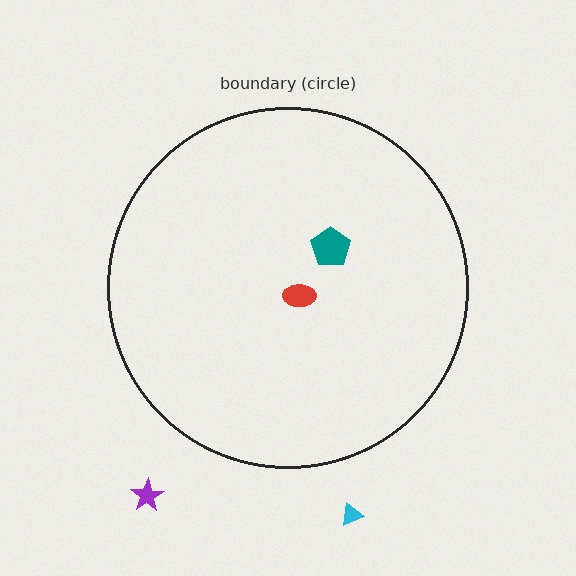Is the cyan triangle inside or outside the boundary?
Outside.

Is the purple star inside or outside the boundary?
Outside.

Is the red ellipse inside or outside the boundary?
Inside.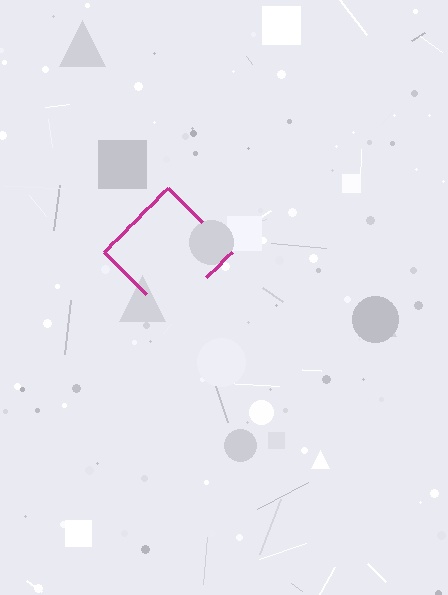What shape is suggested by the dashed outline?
The dashed outline suggests a diamond.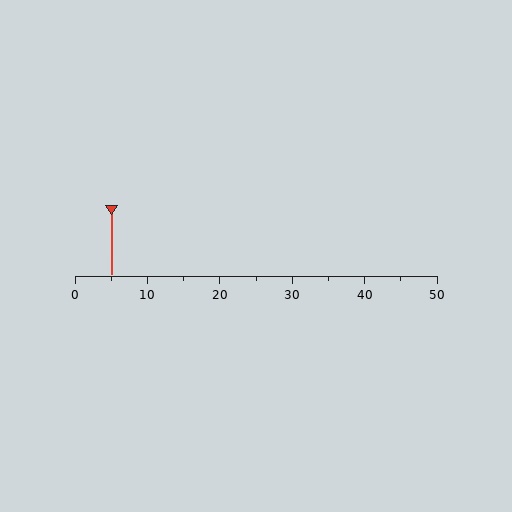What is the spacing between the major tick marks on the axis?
The major ticks are spaced 10 apart.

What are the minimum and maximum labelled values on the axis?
The axis runs from 0 to 50.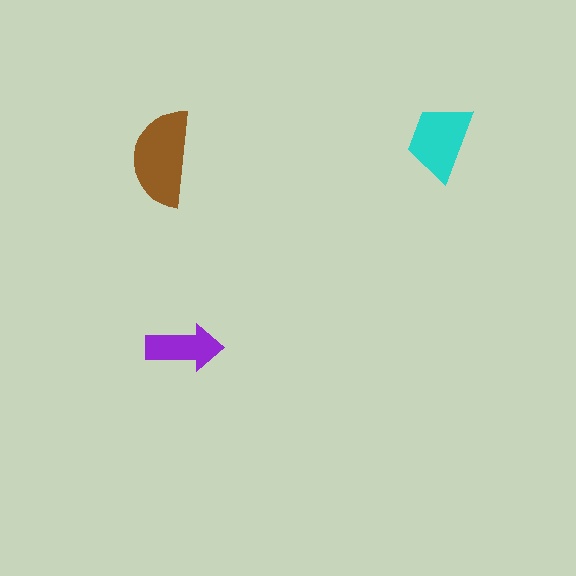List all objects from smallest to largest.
The purple arrow, the cyan trapezoid, the brown semicircle.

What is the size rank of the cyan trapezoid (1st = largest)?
2nd.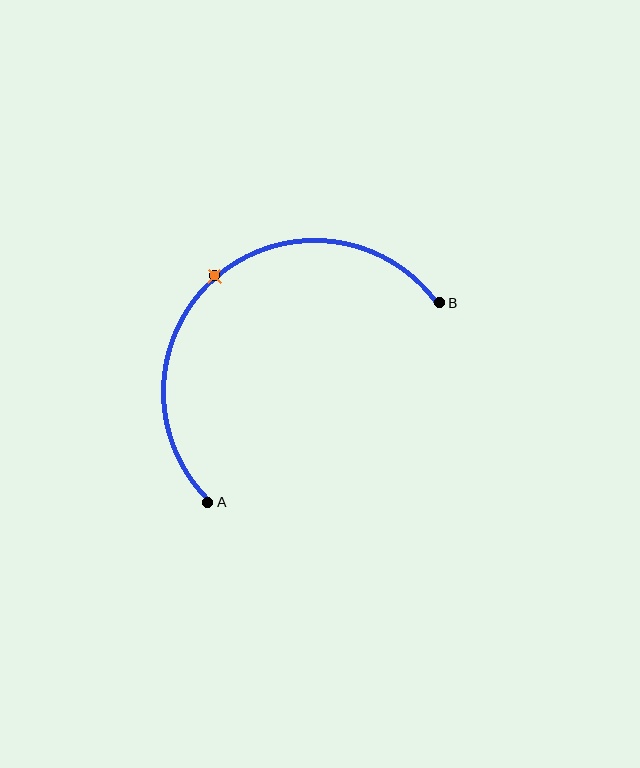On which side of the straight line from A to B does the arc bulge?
The arc bulges above and to the left of the straight line connecting A and B.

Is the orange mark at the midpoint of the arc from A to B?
Yes. The orange mark lies on the arc at equal arc-length from both A and B — it is the arc midpoint.